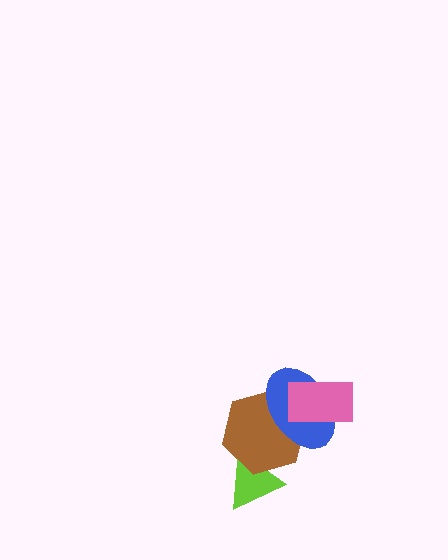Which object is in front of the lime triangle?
The brown hexagon is in front of the lime triangle.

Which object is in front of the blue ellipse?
The pink rectangle is in front of the blue ellipse.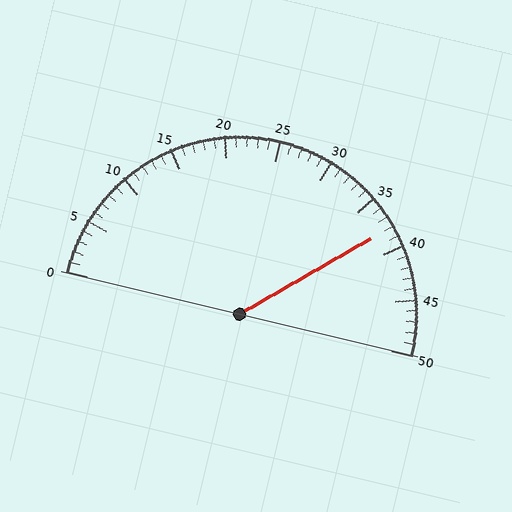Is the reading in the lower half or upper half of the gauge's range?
The reading is in the upper half of the range (0 to 50).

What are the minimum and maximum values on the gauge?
The gauge ranges from 0 to 50.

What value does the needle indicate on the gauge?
The needle indicates approximately 38.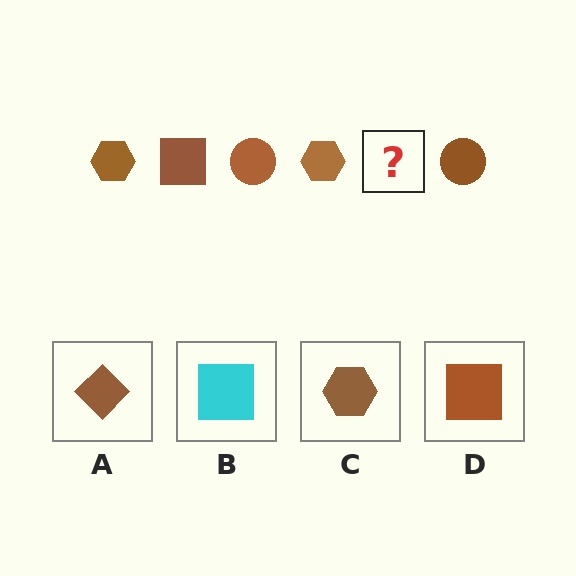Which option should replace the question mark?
Option D.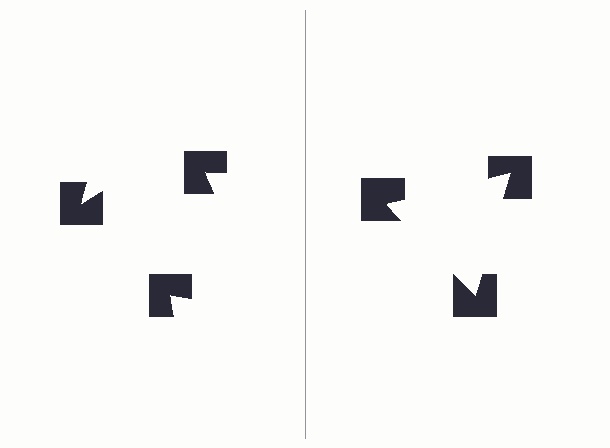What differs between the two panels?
The notched squares are positioned identically on both sides; only the wedge orientations differ. On the right they align to a triangle; on the left they are misaligned.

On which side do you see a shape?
An illusory triangle appears on the right side. On the left side the wedge cuts are rotated, so no coherent shape forms.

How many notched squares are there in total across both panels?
6 — 3 on each side.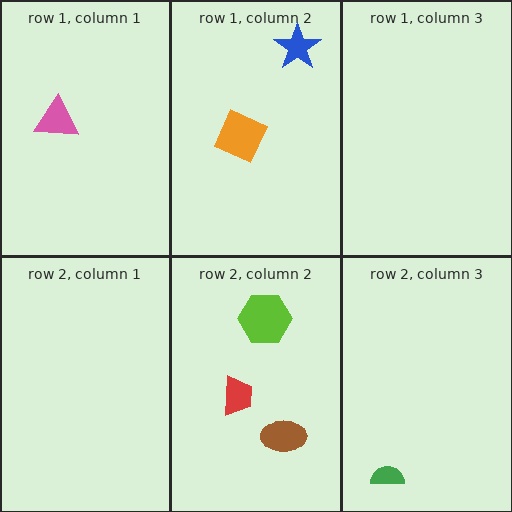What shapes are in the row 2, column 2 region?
The brown ellipse, the red trapezoid, the lime hexagon.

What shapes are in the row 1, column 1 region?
The pink triangle.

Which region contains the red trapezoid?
The row 2, column 2 region.